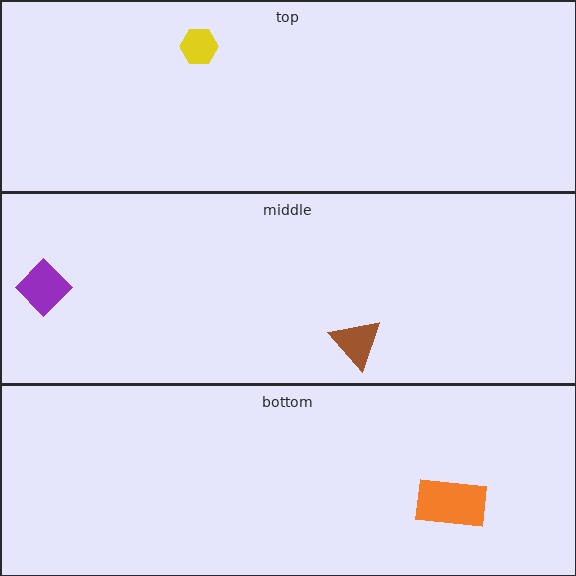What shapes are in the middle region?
The brown triangle, the purple diamond.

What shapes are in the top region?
The yellow hexagon.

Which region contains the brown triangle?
The middle region.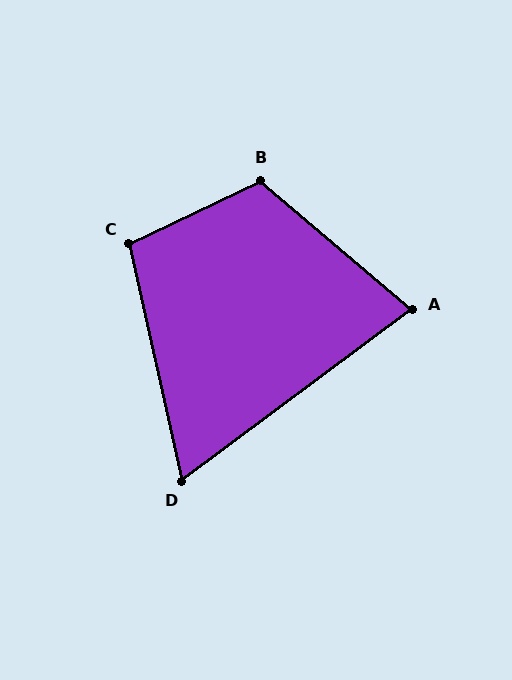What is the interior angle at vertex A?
Approximately 77 degrees (acute).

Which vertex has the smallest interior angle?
D, at approximately 66 degrees.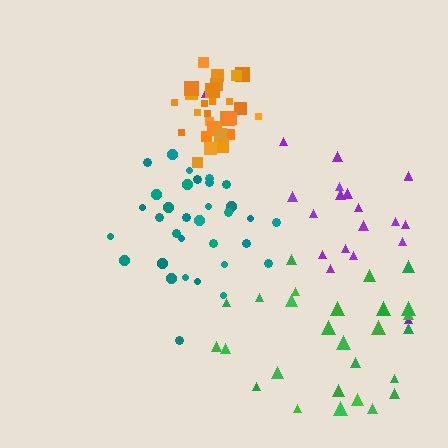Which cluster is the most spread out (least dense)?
Green.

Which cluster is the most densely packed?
Orange.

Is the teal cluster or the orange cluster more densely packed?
Orange.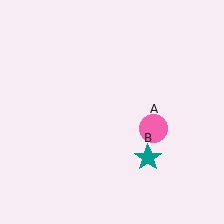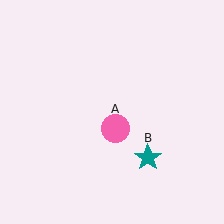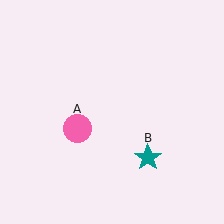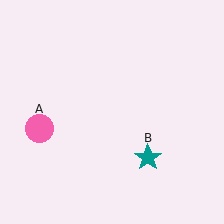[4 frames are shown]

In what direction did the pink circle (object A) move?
The pink circle (object A) moved left.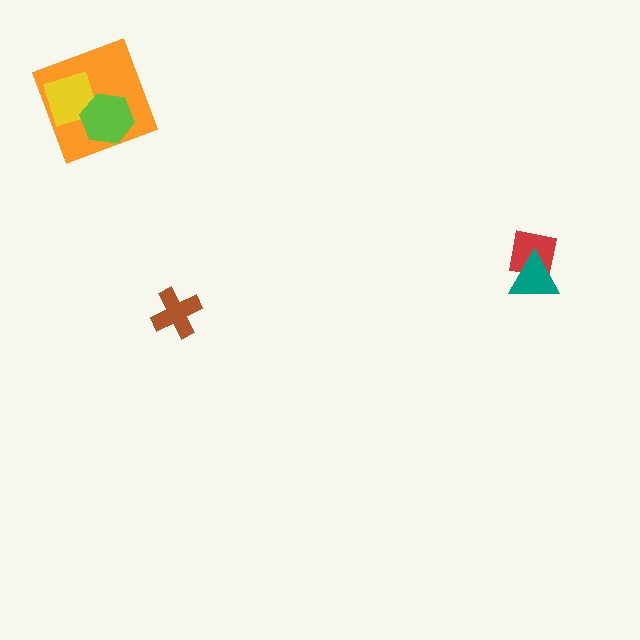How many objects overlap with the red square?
1 object overlaps with the red square.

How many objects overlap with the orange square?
2 objects overlap with the orange square.